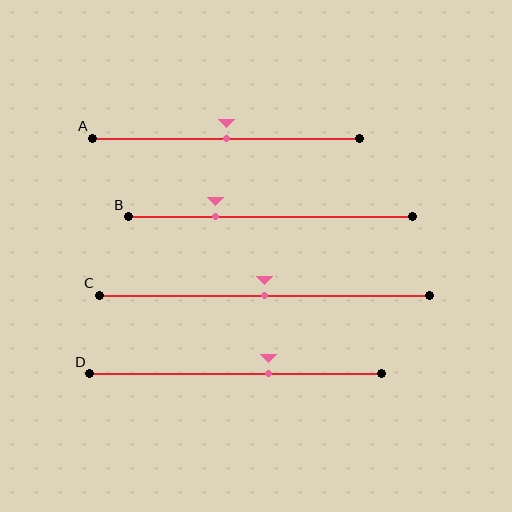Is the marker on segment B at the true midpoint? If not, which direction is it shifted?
No, the marker on segment B is shifted to the left by about 19% of the segment length.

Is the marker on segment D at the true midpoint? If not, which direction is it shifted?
No, the marker on segment D is shifted to the right by about 11% of the segment length.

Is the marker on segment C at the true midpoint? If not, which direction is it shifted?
Yes, the marker on segment C is at the true midpoint.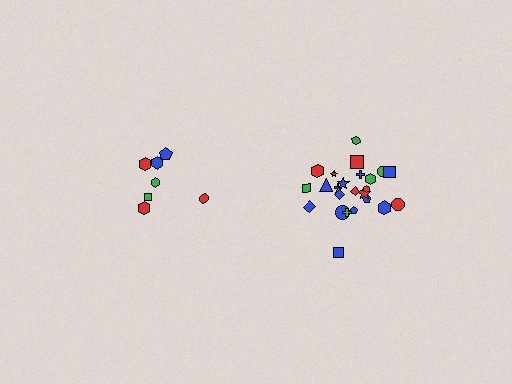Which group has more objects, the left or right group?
The right group.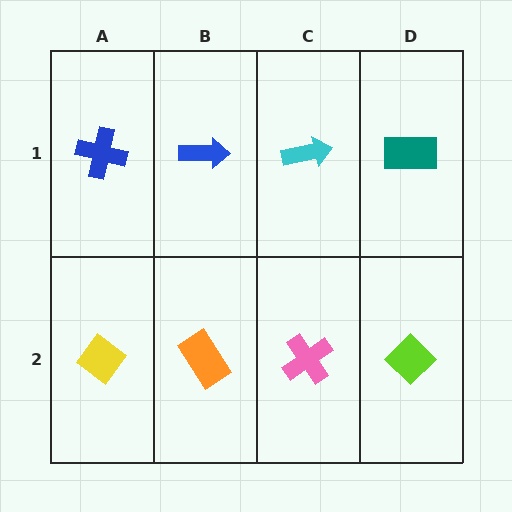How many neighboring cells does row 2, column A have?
2.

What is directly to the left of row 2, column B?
A yellow diamond.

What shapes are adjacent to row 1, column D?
A lime diamond (row 2, column D), a cyan arrow (row 1, column C).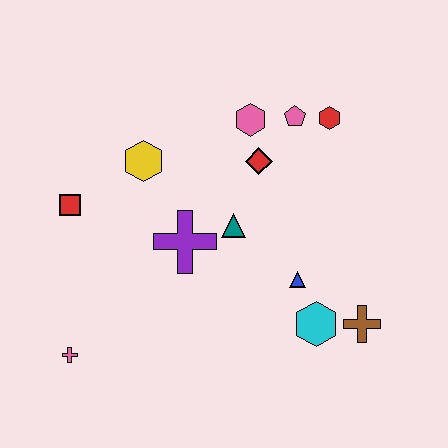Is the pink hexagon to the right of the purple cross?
Yes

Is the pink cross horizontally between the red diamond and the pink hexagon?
No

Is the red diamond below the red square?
No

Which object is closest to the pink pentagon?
The red hexagon is closest to the pink pentagon.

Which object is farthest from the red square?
The brown cross is farthest from the red square.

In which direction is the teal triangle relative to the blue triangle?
The teal triangle is to the left of the blue triangle.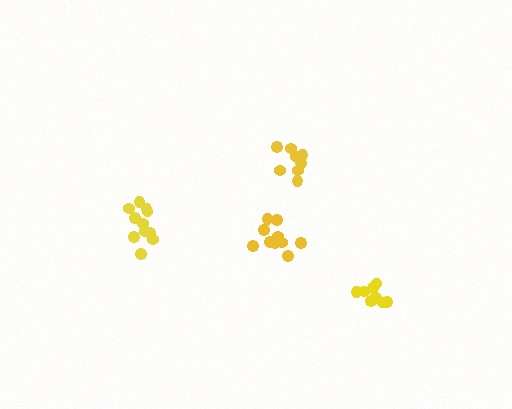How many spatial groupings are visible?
There are 4 spatial groupings.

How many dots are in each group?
Group 1: 8 dots, Group 2: 8 dots, Group 3: 11 dots, Group 4: 11 dots (38 total).